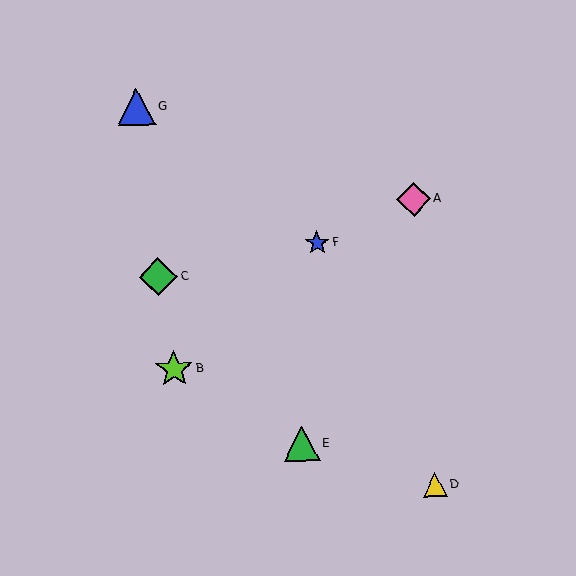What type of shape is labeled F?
Shape F is a blue star.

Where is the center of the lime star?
The center of the lime star is at (174, 369).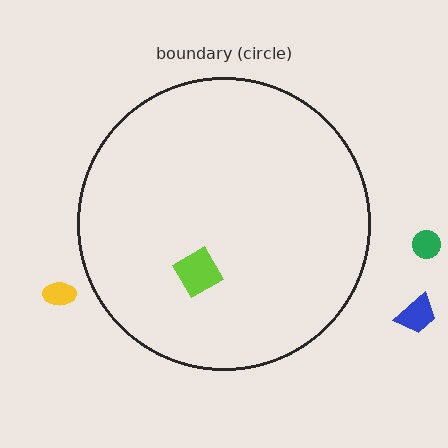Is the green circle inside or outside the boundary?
Outside.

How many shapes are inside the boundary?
1 inside, 3 outside.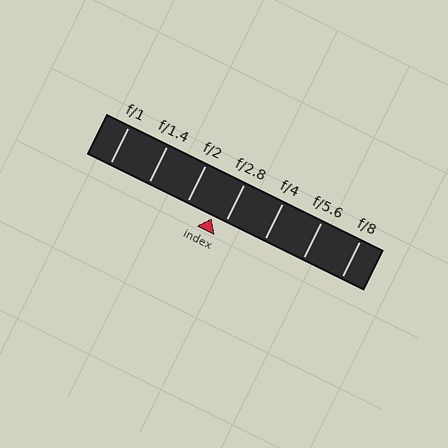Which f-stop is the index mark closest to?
The index mark is closest to f/2.8.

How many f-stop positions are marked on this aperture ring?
There are 7 f-stop positions marked.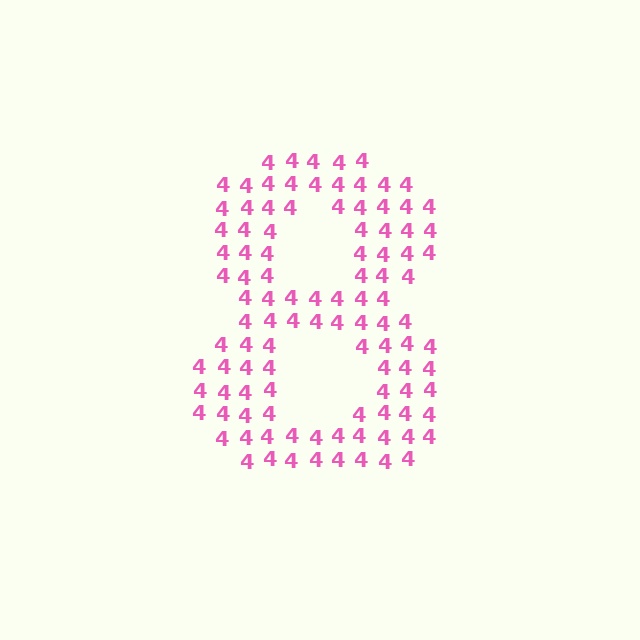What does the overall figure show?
The overall figure shows the digit 8.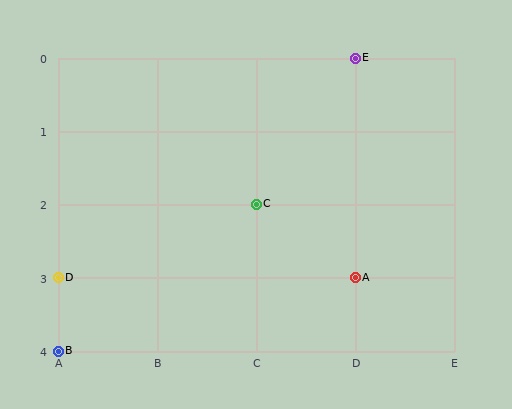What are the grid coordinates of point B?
Point B is at grid coordinates (A, 4).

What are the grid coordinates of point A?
Point A is at grid coordinates (D, 3).